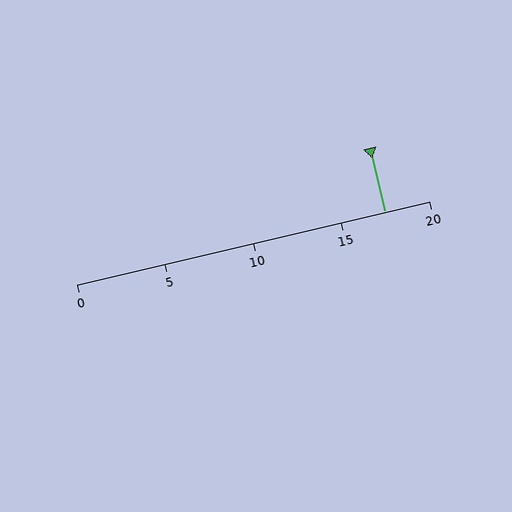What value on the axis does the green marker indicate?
The marker indicates approximately 17.5.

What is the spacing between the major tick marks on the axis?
The major ticks are spaced 5 apart.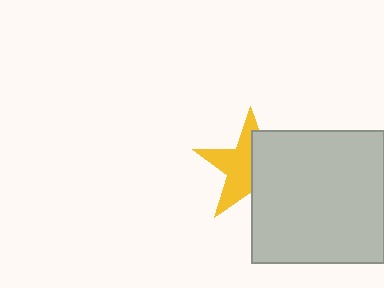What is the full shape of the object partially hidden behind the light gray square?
The partially hidden object is a yellow star.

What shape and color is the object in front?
The object in front is a light gray square.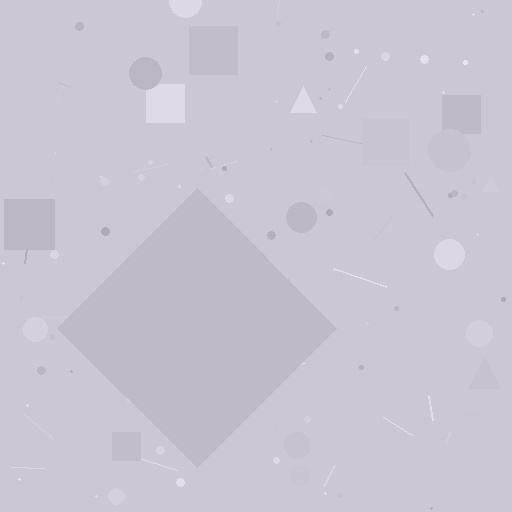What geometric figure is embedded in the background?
A diamond is embedded in the background.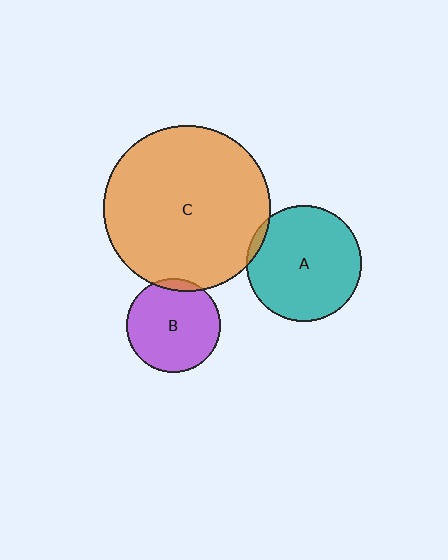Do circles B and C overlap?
Yes.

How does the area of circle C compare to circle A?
Approximately 2.1 times.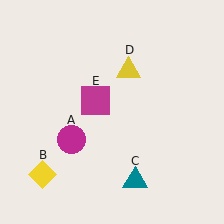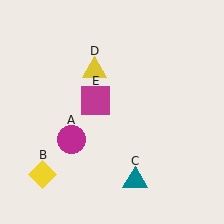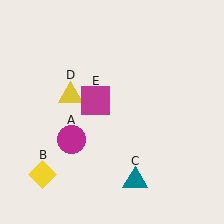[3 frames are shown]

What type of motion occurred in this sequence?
The yellow triangle (object D) rotated counterclockwise around the center of the scene.